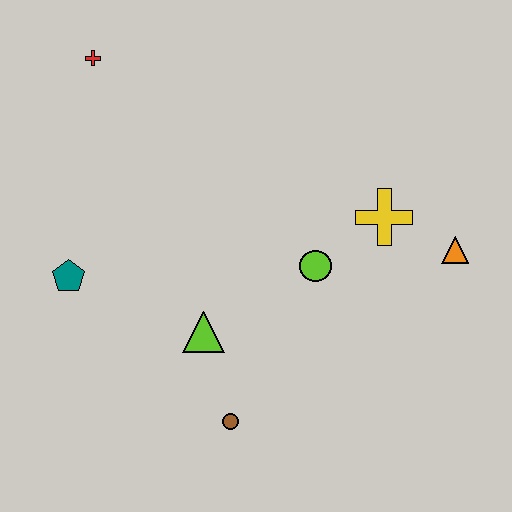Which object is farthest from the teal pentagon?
The orange triangle is farthest from the teal pentagon.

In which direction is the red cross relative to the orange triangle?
The red cross is to the left of the orange triangle.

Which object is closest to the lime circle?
The yellow cross is closest to the lime circle.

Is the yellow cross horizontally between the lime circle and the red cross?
No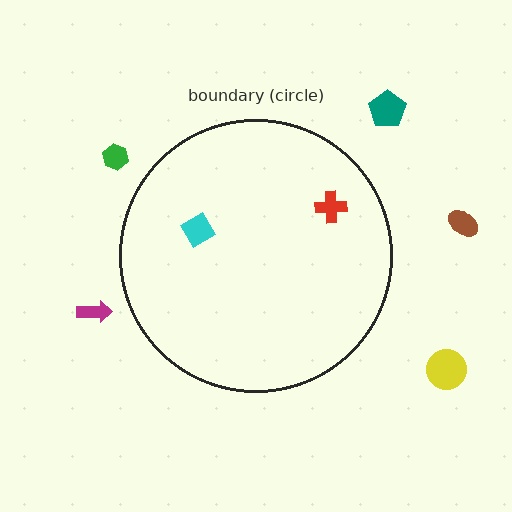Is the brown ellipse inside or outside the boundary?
Outside.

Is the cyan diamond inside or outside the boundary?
Inside.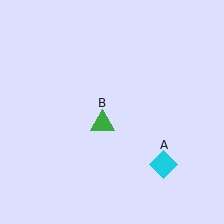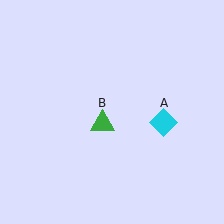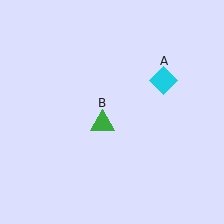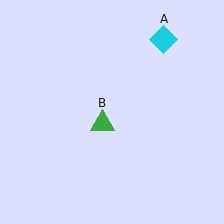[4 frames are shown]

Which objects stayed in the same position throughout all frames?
Green triangle (object B) remained stationary.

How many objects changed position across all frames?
1 object changed position: cyan diamond (object A).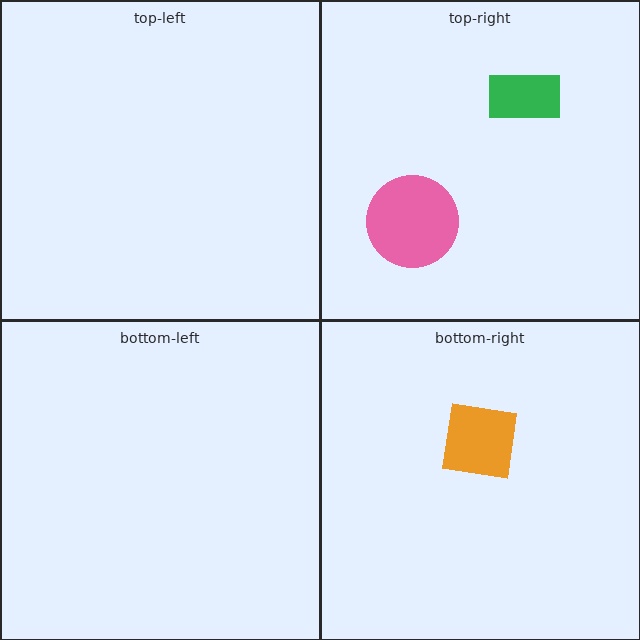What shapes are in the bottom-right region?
The orange square.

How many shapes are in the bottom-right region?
1.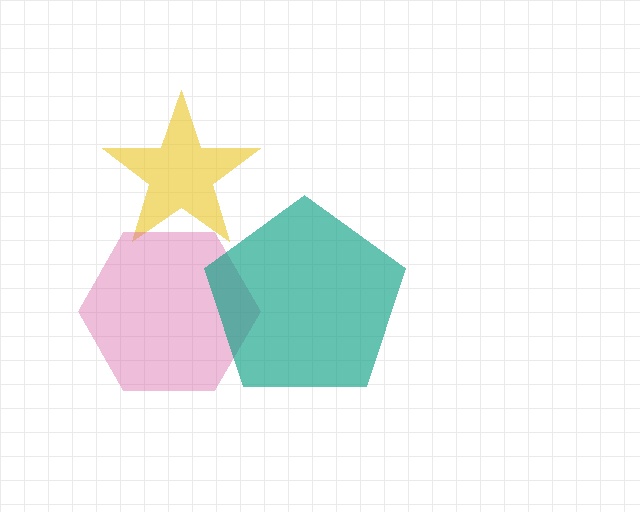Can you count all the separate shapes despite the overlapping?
Yes, there are 3 separate shapes.